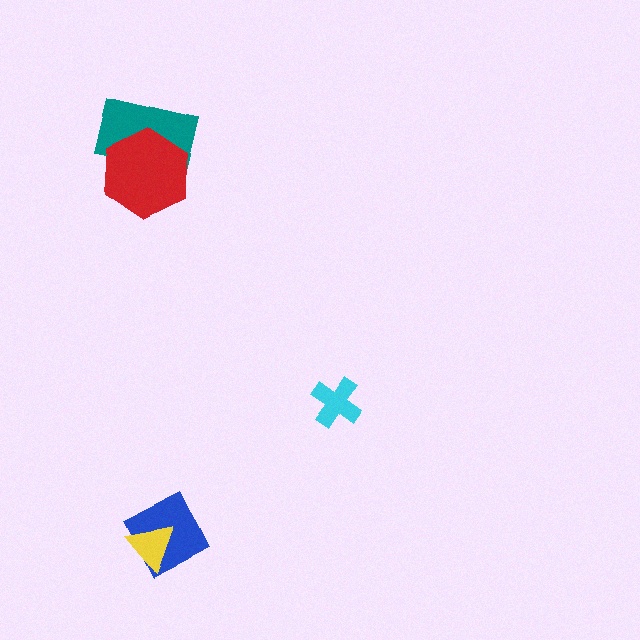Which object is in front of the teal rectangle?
The red hexagon is in front of the teal rectangle.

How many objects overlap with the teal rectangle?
1 object overlaps with the teal rectangle.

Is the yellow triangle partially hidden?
No, no other shape covers it.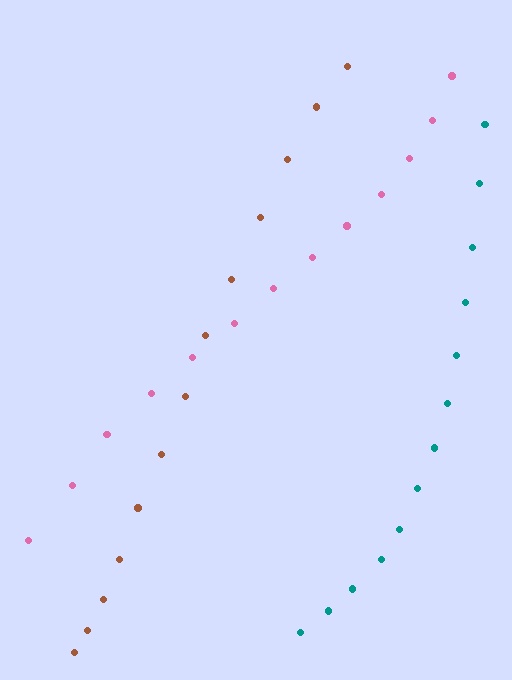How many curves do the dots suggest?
There are 3 distinct paths.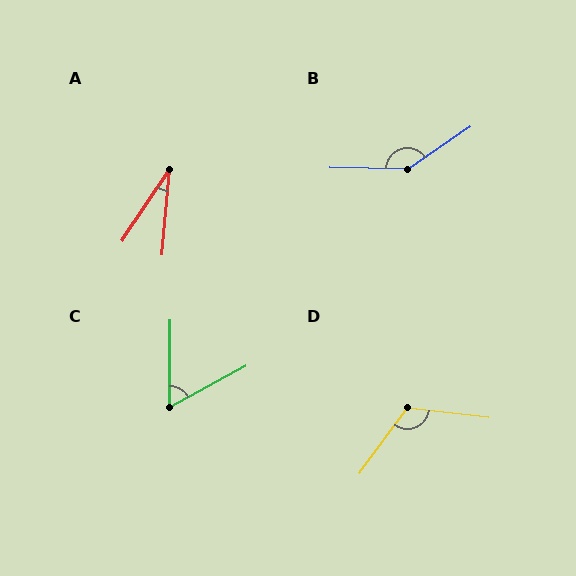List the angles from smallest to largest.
A (28°), C (62°), D (119°), B (145°).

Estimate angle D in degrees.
Approximately 119 degrees.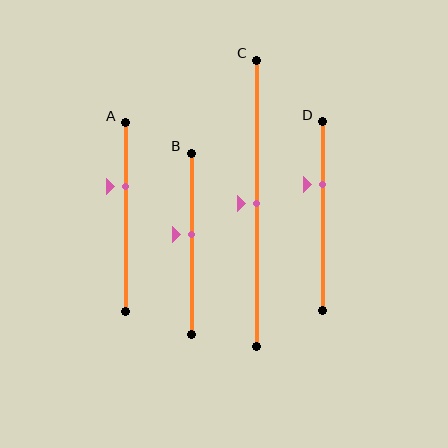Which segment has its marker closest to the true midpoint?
Segment C has its marker closest to the true midpoint.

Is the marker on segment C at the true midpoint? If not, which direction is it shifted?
Yes, the marker on segment C is at the true midpoint.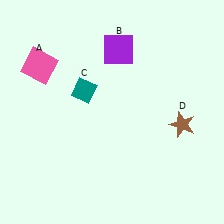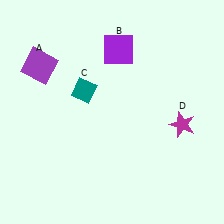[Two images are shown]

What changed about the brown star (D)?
In Image 1, D is brown. In Image 2, it changed to magenta.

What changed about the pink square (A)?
In Image 1, A is pink. In Image 2, it changed to purple.